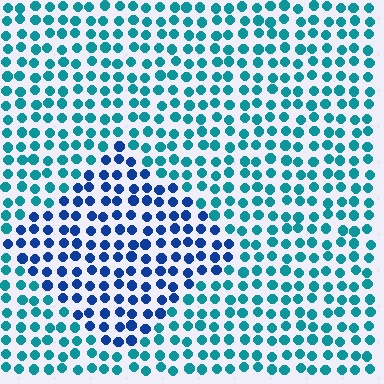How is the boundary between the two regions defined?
The boundary is defined purely by a slight shift in hue (about 39 degrees). Spacing, size, and orientation are identical on both sides.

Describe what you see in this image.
The image is filled with small teal elements in a uniform arrangement. A diamond-shaped region is visible where the elements are tinted to a slightly different hue, forming a subtle color boundary.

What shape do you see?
I see a diamond.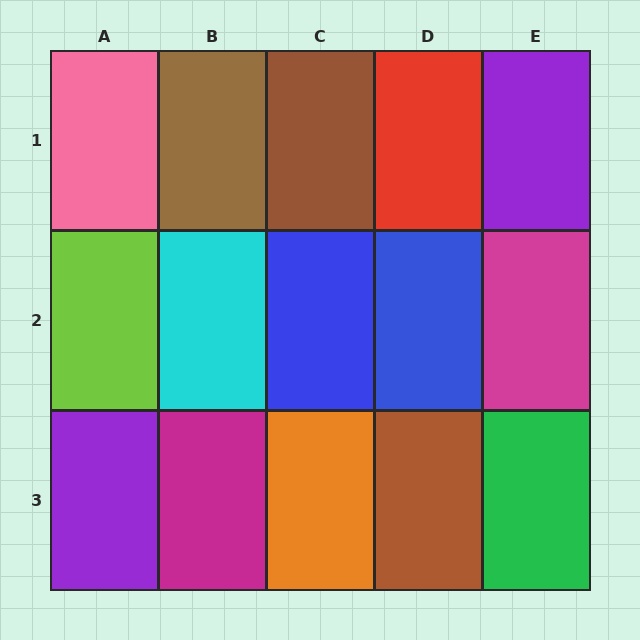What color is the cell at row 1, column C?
Brown.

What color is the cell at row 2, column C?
Blue.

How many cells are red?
1 cell is red.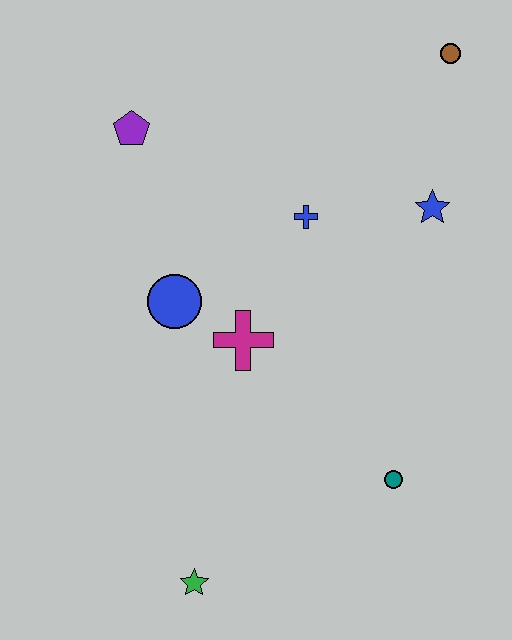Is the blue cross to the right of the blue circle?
Yes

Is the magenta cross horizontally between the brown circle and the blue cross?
No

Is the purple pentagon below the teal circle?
No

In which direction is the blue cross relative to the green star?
The blue cross is above the green star.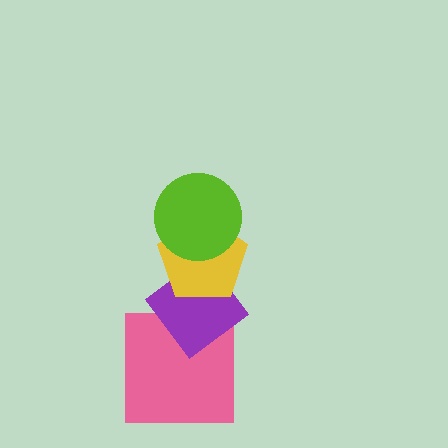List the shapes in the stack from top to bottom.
From top to bottom: the lime circle, the yellow pentagon, the purple diamond, the pink square.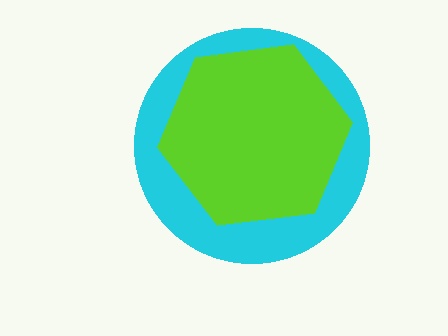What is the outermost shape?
The cyan circle.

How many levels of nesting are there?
2.